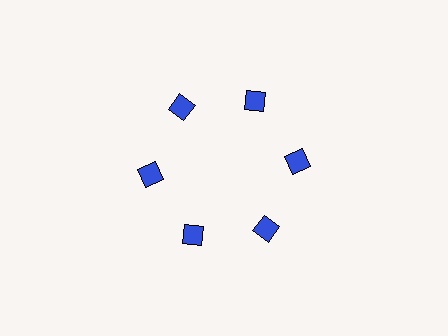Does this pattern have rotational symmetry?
Yes, this pattern has 6-fold rotational symmetry. It looks the same after rotating 60 degrees around the center.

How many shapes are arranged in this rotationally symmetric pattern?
There are 6 shapes, arranged in 6 groups of 1.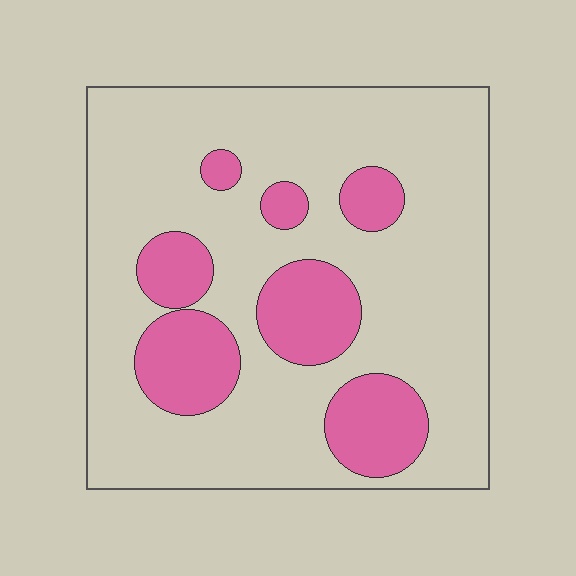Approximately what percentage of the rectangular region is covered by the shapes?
Approximately 25%.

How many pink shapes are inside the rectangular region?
7.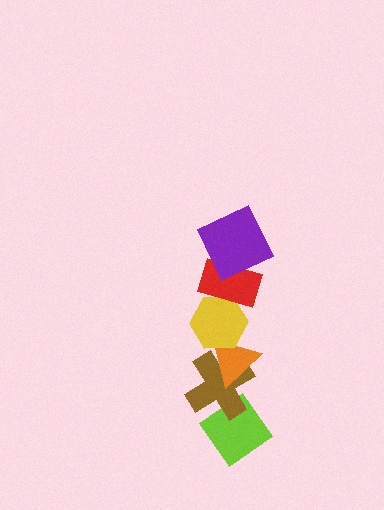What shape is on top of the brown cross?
The orange triangle is on top of the brown cross.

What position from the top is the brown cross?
The brown cross is 5th from the top.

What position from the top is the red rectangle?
The red rectangle is 2nd from the top.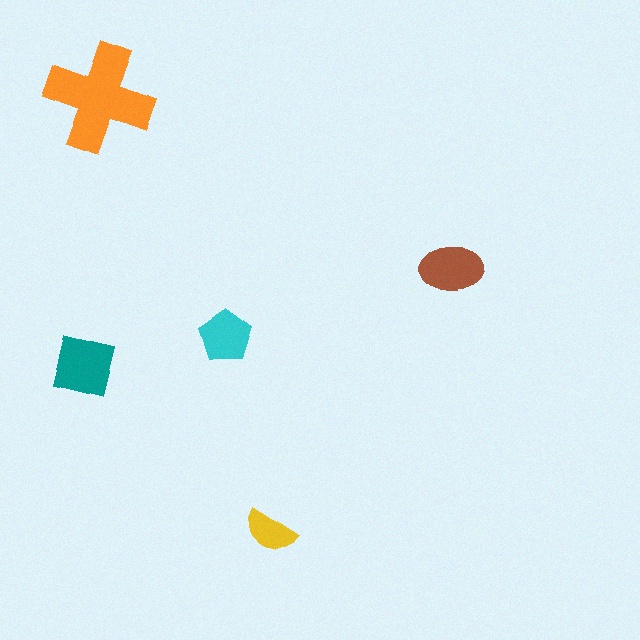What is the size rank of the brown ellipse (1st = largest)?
3rd.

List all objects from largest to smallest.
The orange cross, the teal square, the brown ellipse, the cyan pentagon, the yellow semicircle.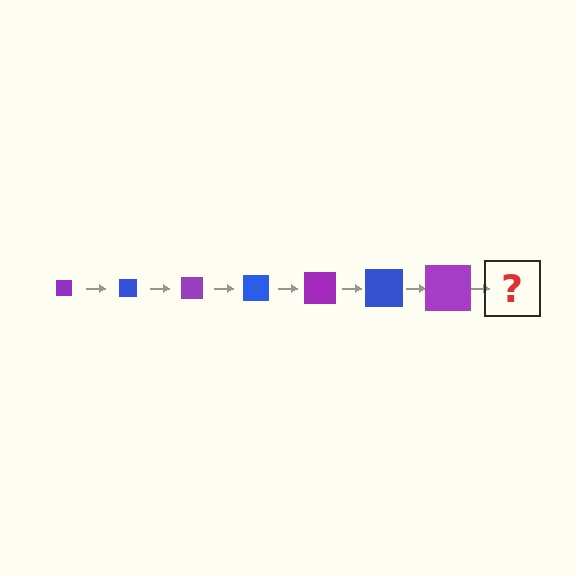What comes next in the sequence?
The next element should be a blue square, larger than the previous one.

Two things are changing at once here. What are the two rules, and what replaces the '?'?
The two rules are that the square grows larger each step and the color cycles through purple and blue. The '?' should be a blue square, larger than the previous one.